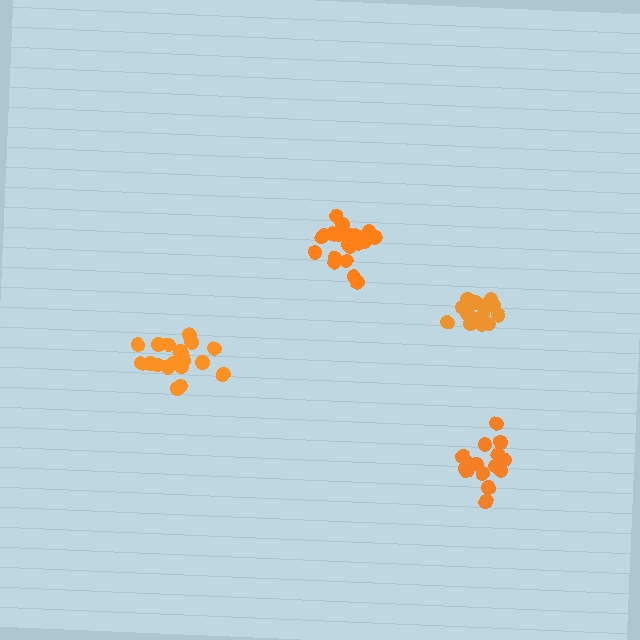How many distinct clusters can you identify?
There are 4 distinct clusters.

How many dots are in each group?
Group 1: 15 dots, Group 2: 19 dots, Group 3: 16 dots, Group 4: 20 dots (70 total).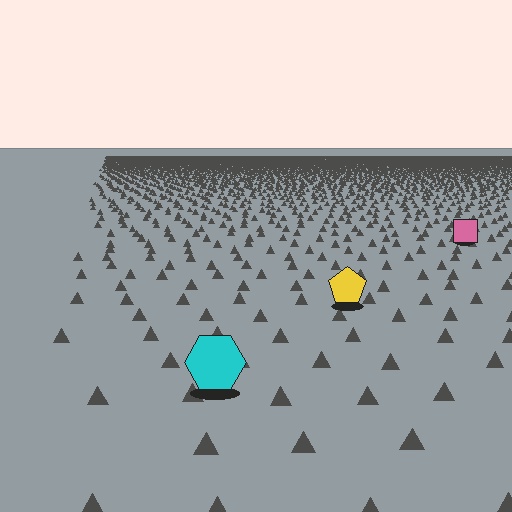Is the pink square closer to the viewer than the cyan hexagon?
No. The cyan hexagon is closer — you can tell from the texture gradient: the ground texture is coarser near it.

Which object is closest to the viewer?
The cyan hexagon is closest. The texture marks near it are larger and more spread out.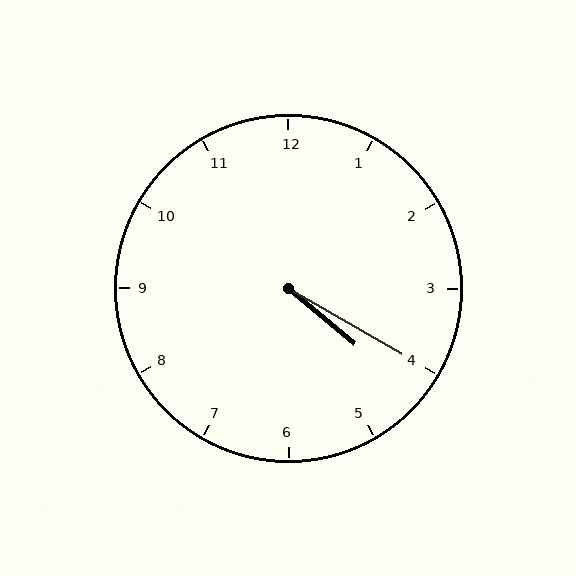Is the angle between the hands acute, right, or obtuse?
It is acute.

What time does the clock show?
4:20.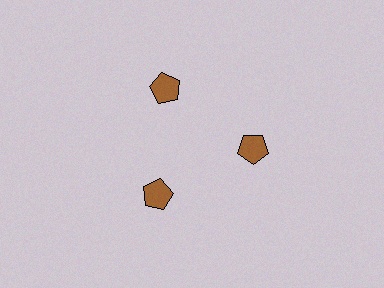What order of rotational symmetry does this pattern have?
This pattern has 3-fold rotational symmetry.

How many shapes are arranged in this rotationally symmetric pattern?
There are 3 shapes, arranged in 3 groups of 1.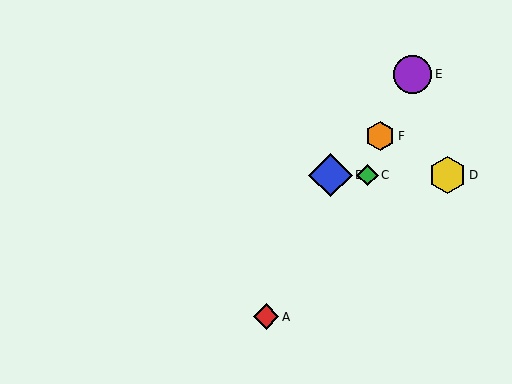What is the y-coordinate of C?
Object C is at y≈175.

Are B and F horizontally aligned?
No, B is at y≈175 and F is at y≈136.